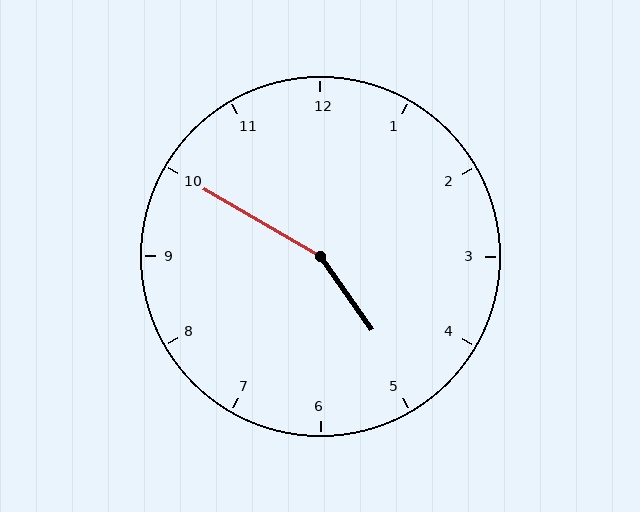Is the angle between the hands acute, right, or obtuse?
It is obtuse.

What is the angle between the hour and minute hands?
Approximately 155 degrees.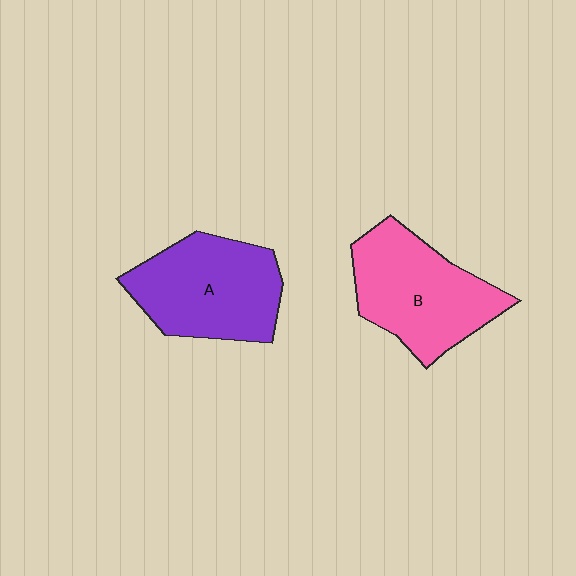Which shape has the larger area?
Shape B (pink).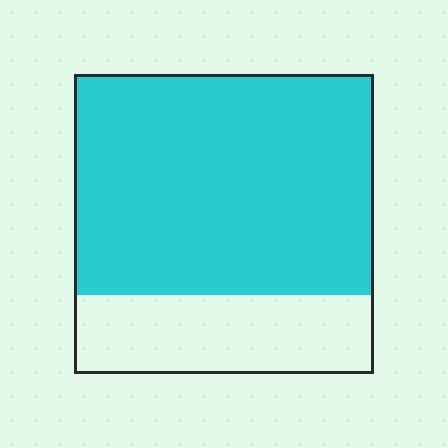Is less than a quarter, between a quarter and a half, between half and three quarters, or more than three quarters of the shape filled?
Between half and three quarters.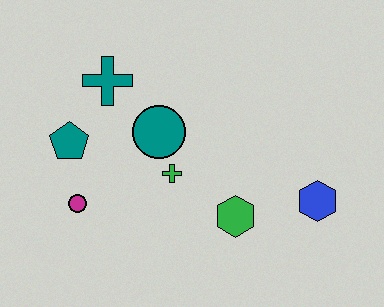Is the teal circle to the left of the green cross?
Yes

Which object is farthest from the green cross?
The blue hexagon is farthest from the green cross.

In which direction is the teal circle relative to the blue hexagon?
The teal circle is to the left of the blue hexagon.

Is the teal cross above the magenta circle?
Yes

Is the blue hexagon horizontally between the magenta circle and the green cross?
No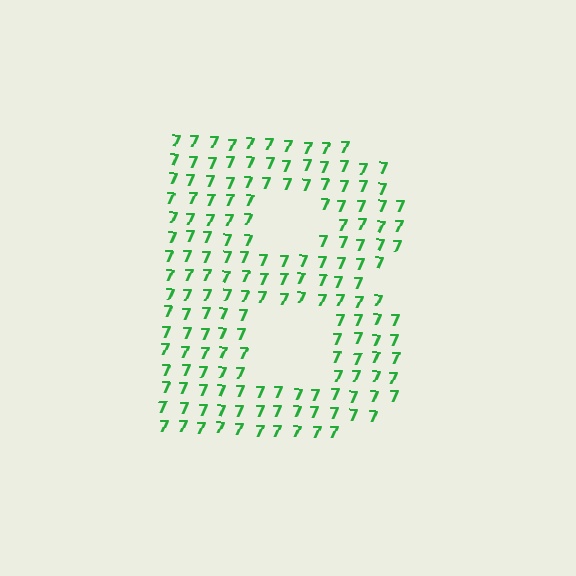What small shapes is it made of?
It is made of small digit 7's.